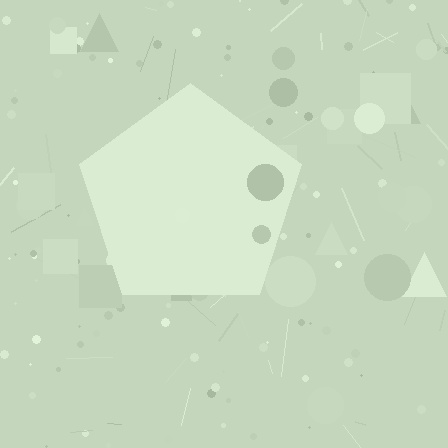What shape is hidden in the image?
A pentagon is hidden in the image.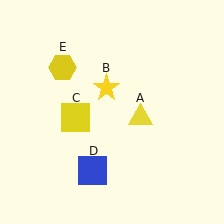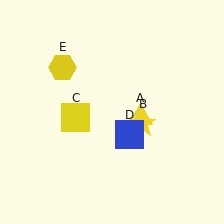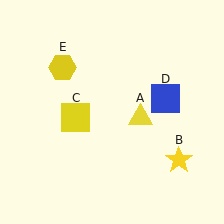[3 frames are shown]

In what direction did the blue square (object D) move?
The blue square (object D) moved up and to the right.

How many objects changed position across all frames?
2 objects changed position: yellow star (object B), blue square (object D).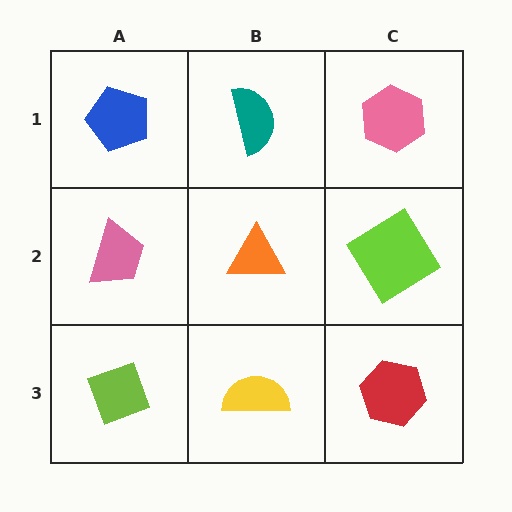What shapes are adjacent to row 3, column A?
A pink trapezoid (row 2, column A), a yellow semicircle (row 3, column B).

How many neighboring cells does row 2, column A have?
3.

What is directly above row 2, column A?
A blue pentagon.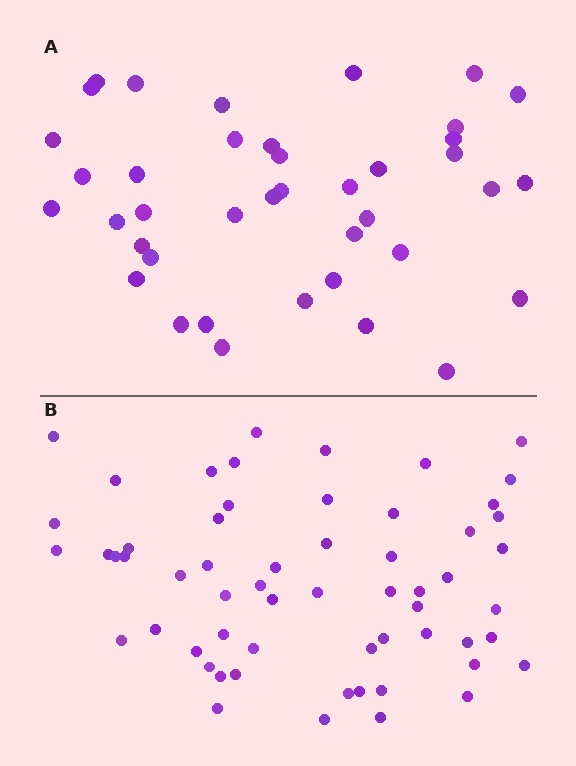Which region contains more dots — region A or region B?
Region B (the bottom region) has more dots.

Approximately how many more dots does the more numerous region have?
Region B has approximately 20 more dots than region A.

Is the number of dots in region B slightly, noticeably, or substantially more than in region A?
Region B has substantially more. The ratio is roughly 1.5 to 1.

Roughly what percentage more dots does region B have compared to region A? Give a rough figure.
About 50% more.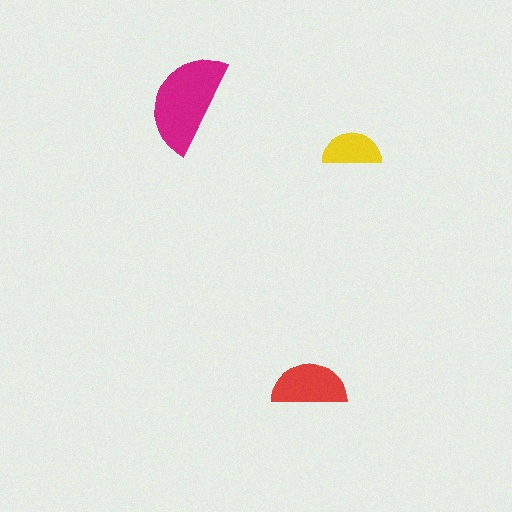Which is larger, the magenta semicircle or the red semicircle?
The magenta one.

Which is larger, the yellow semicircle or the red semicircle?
The red one.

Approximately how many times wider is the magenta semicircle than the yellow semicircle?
About 1.5 times wider.